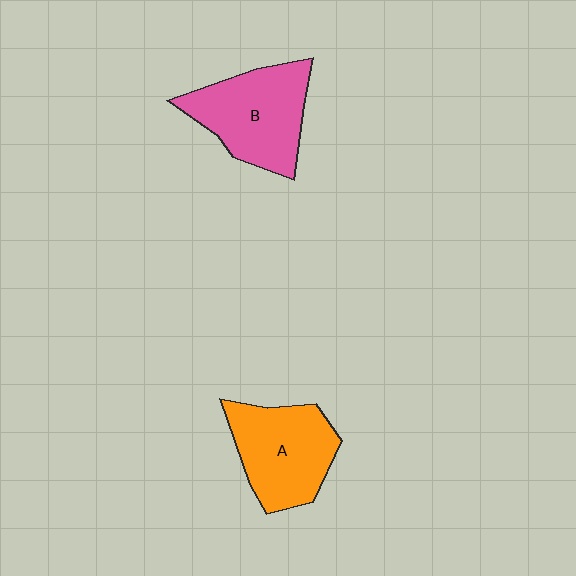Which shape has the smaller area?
Shape A (orange).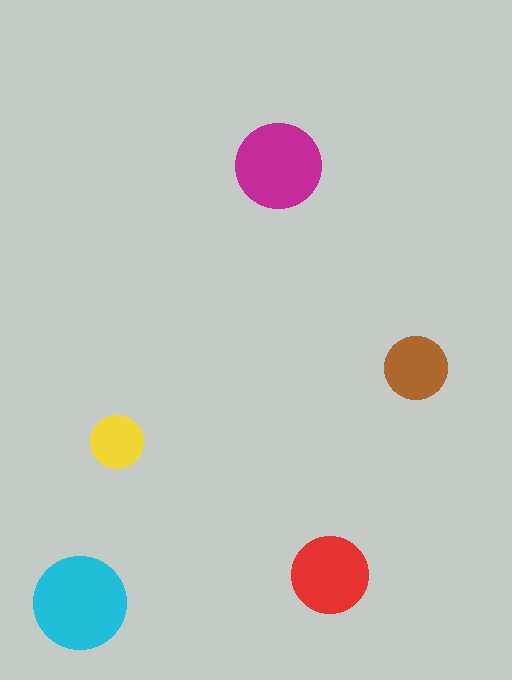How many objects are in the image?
There are 5 objects in the image.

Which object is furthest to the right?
The brown circle is rightmost.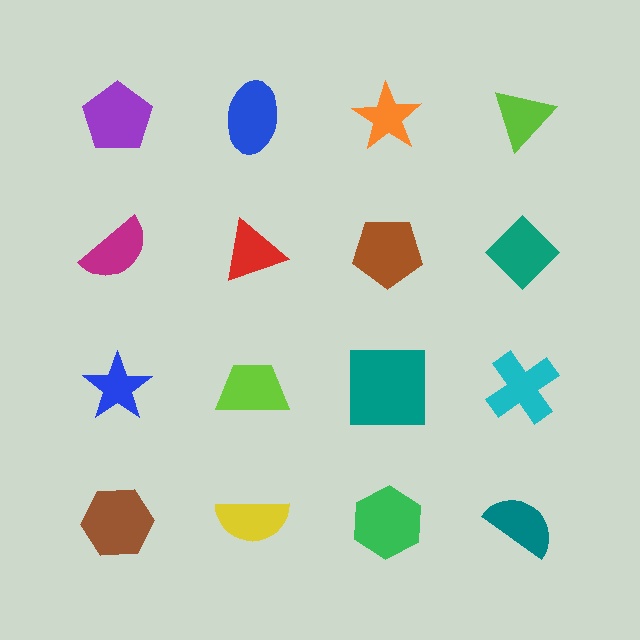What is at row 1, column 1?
A purple pentagon.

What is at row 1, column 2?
A blue ellipse.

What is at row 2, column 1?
A magenta semicircle.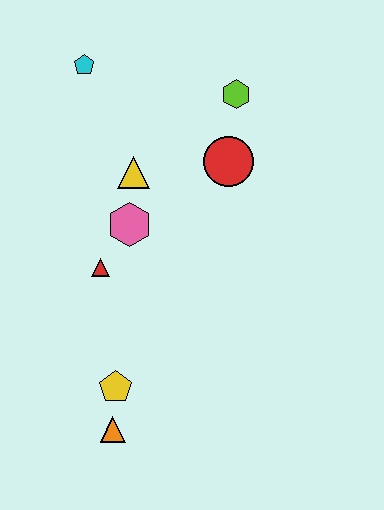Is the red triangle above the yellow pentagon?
Yes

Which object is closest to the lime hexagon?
The red circle is closest to the lime hexagon.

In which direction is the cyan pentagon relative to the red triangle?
The cyan pentagon is above the red triangle.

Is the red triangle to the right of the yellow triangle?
No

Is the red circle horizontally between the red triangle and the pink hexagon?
No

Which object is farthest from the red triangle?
The lime hexagon is farthest from the red triangle.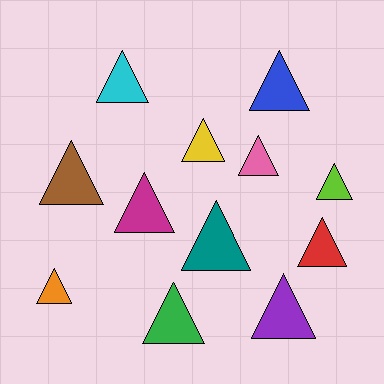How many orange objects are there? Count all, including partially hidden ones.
There is 1 orange object.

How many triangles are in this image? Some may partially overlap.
There are 12 triangles.